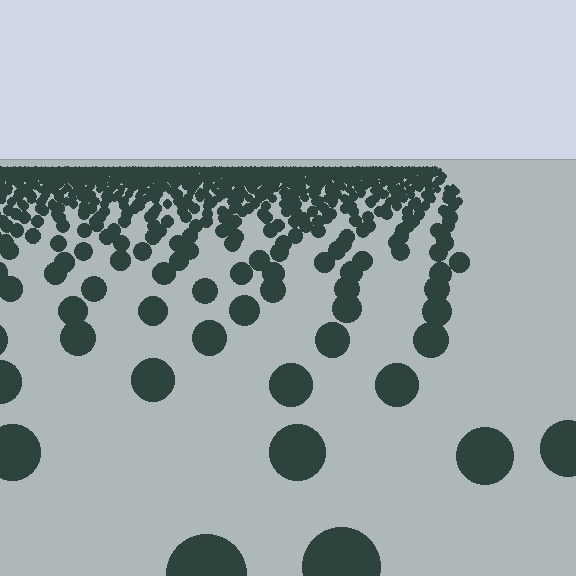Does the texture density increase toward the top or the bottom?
Density increases toward the top.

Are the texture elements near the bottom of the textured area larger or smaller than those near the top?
Larger. Near the bottom, elements are closer to the viewer and appear at a bigger on-screen size.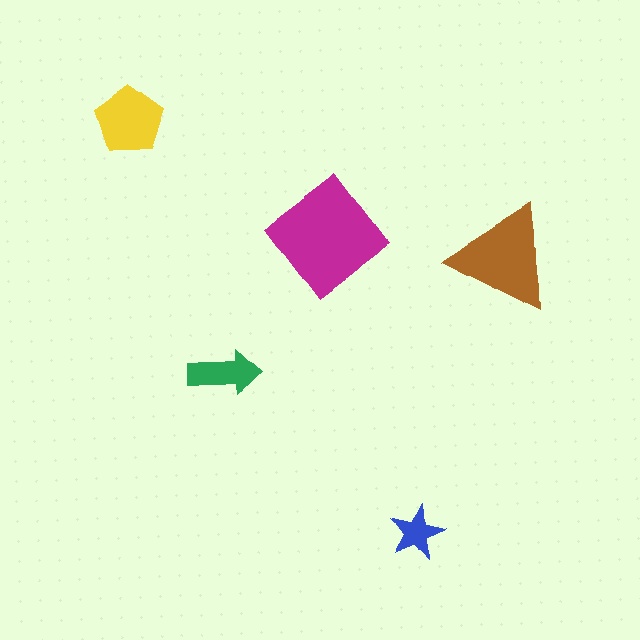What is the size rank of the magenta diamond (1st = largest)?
1st.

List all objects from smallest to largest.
The blue star, the green arrow, the yellow pentagon, the brown triangle, the magenta diamond.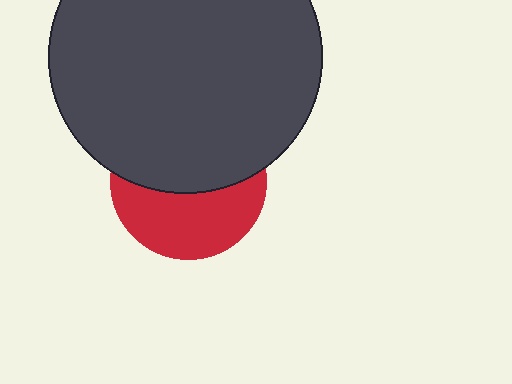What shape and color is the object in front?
The object in front is a dark gray circle.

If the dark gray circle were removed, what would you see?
You would see the complete red circle.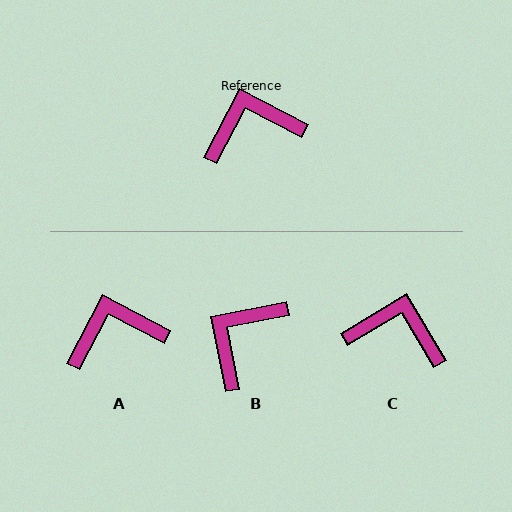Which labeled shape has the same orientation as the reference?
A.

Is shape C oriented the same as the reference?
No, it is off by about 32 degrees.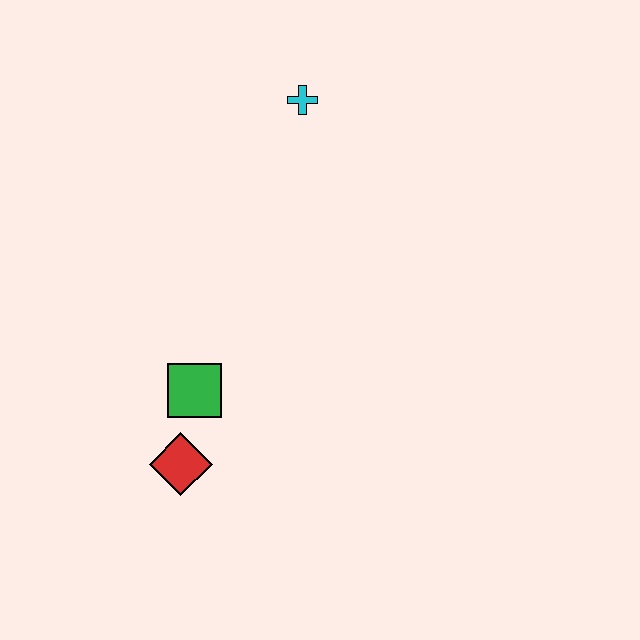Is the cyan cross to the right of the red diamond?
Yes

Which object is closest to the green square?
The red diamond is closest to the green square.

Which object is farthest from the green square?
The cyan cross is farthest from the green square.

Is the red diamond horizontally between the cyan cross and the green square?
No